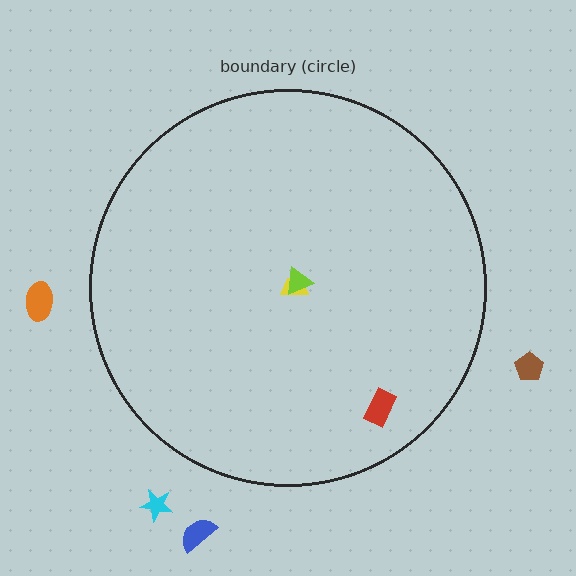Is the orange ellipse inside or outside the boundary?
Outside.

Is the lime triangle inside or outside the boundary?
Inside.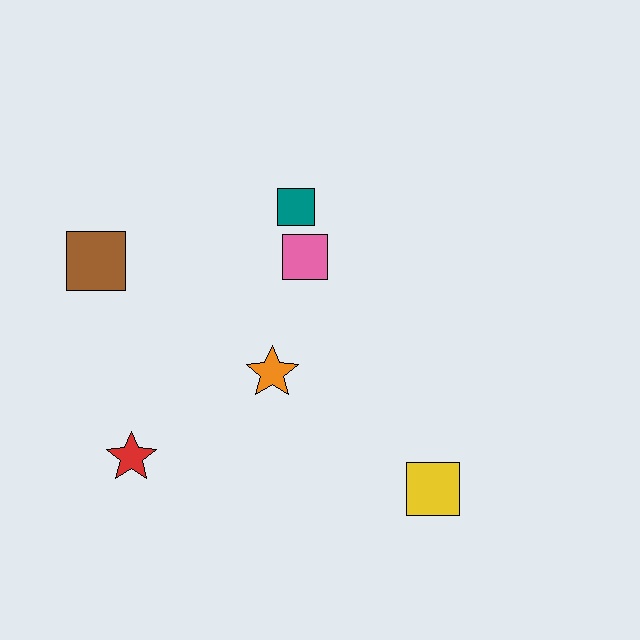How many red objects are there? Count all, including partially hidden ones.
There is 1 red object.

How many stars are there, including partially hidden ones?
There are 2 stars.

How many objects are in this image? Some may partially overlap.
There are 6 objects.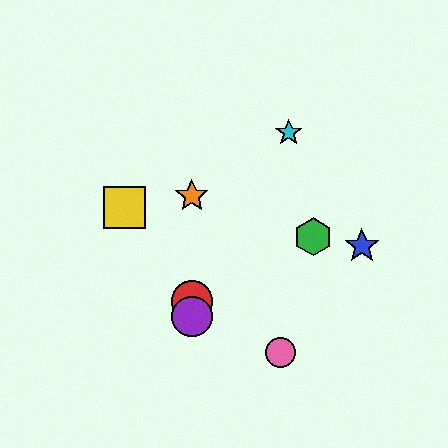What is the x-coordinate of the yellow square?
The yellow square is at x≈125.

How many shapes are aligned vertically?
3 shapes (the red circle, the purple circle, the orange star) are aligned vertically.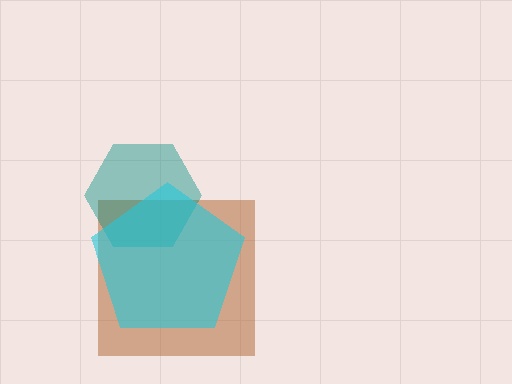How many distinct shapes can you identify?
There are 3 distinct shapes: a brown square, a teal hexagon, a cyan pentagon.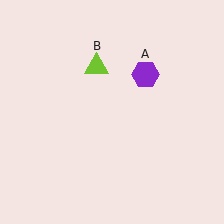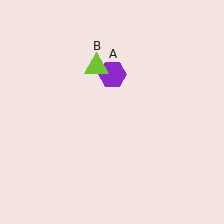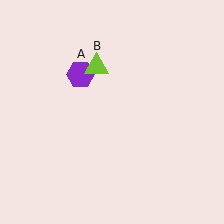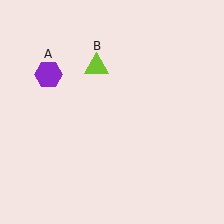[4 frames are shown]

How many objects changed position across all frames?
1 object changed position: purple hexagon (object A).